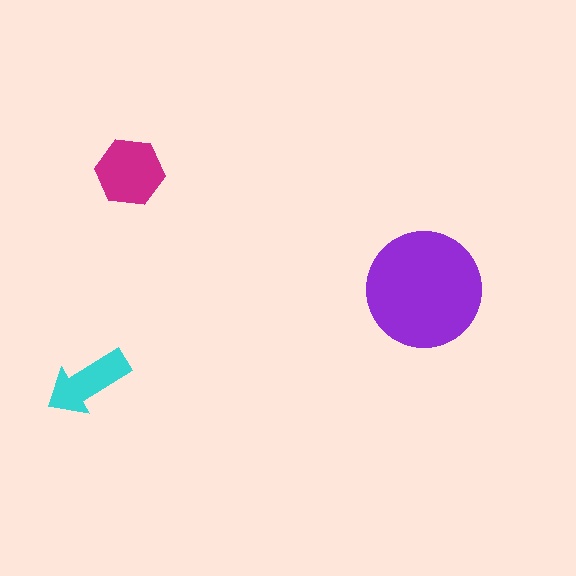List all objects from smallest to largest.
The cyan arrow, the magenta hexagon, the purple circle.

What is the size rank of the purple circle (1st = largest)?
1st.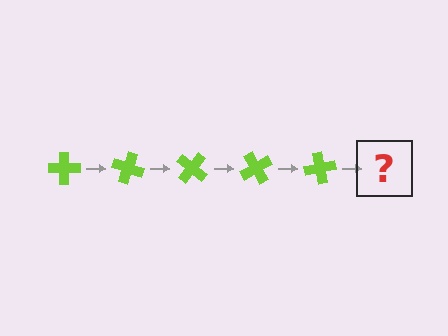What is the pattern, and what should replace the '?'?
The pattern is that the cross rotates 20 degrees each step. The '?' should be a lime cross rotated 100 degrees.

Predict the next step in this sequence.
The next step is a lime cross rotated 100 degrees.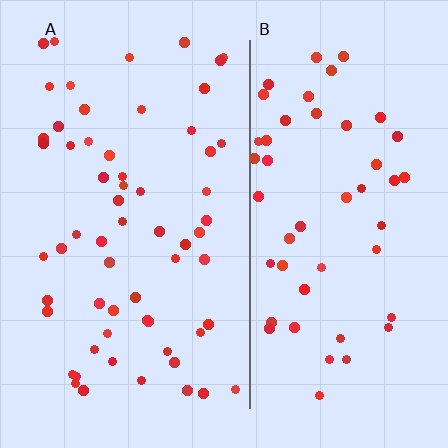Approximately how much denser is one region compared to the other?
Approximately 1.2× — region A over region B.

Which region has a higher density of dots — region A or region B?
A (the left).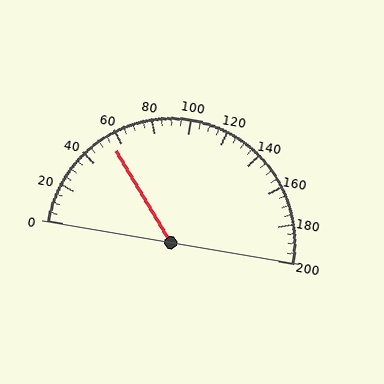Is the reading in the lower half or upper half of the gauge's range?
The reading is in the lower half of the range (0 to 200).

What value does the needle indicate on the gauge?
The needle indicates approximately 55.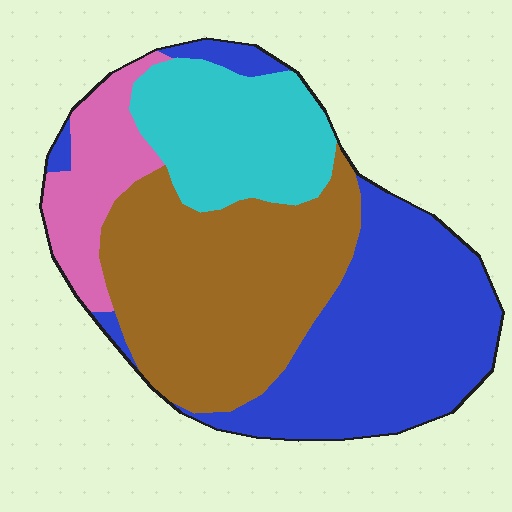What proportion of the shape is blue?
Blue takes up between a third and a half of the shape.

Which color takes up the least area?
Pink, at roughly 10%.